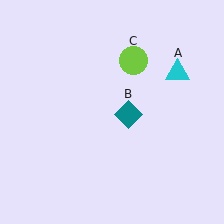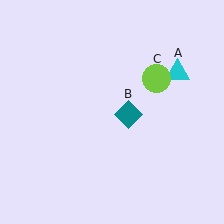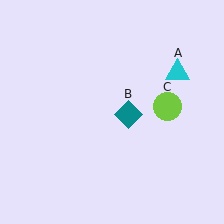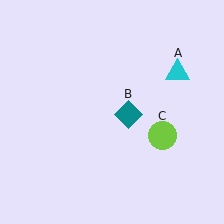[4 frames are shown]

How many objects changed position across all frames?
1 object changed position: lime circle (object C).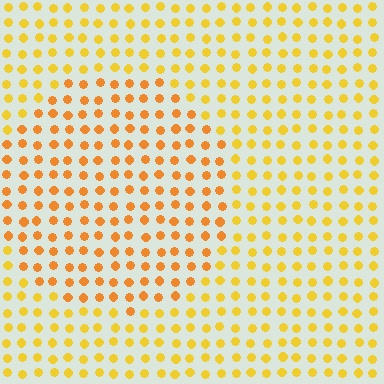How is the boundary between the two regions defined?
The boundary is defined purely by a slight shift in hue (about 21 degrees). Spacing, size, and orientation are identical on both sides.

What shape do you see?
I see a circle.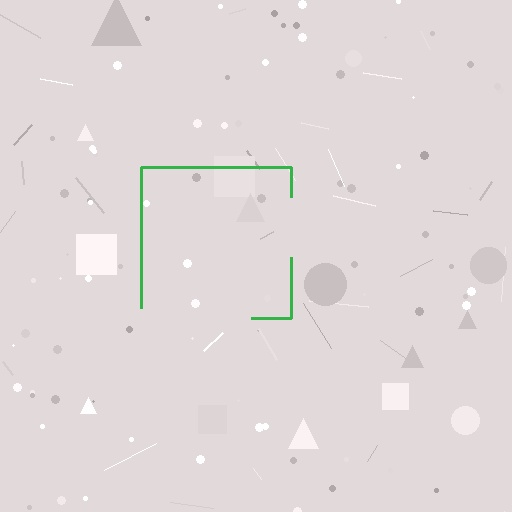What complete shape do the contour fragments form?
The contour fragments form a square.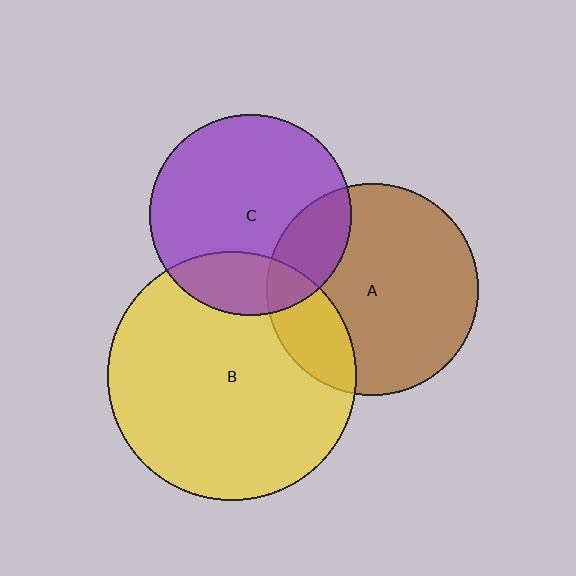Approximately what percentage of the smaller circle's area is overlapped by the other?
Approximately 20%.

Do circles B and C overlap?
Yes.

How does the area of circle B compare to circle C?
Approximately 1.5 times.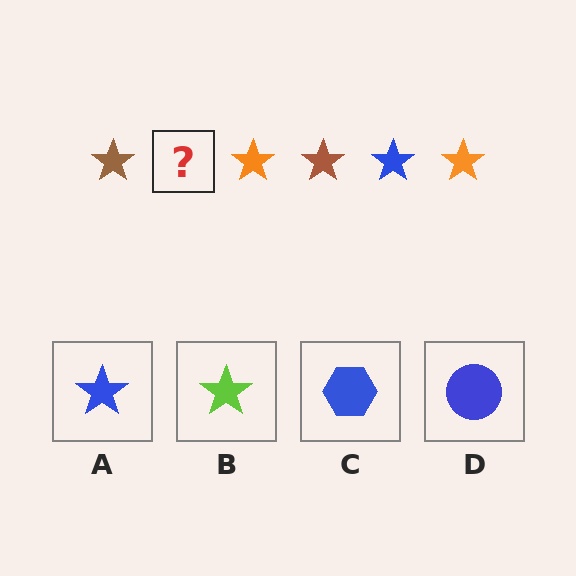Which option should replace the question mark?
Option A.